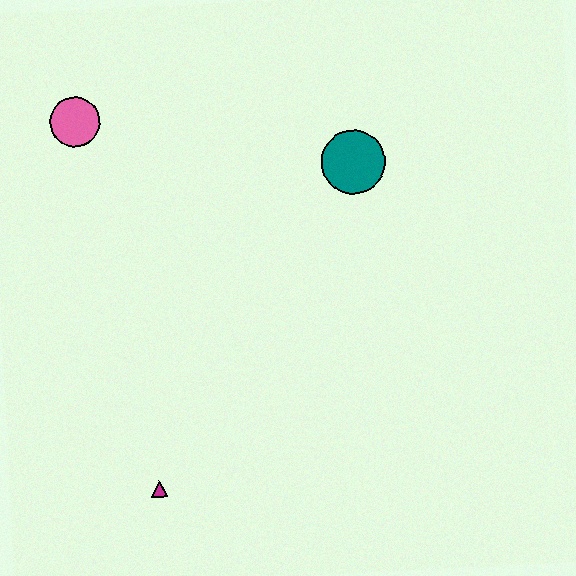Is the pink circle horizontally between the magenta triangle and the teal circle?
No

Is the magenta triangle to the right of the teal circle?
No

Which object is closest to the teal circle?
The pink circle is closest to the teal circle.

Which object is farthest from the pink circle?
The magenta triangle is farthest from the pink circle.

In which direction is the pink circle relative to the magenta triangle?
The pink circle is above the magenta triangle.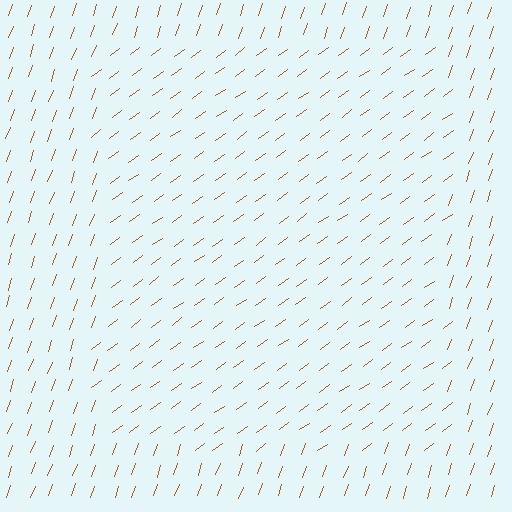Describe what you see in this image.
The image is filled with small brown line segments. A rectangle region in the image has lines oriented differently from the surrounding lines, creating a visible texture boundary.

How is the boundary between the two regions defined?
The boundary is defined purely by a change in line orientation (approximately 35 degrees difference). All lines are the same color and thickness.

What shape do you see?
I see a rectangle.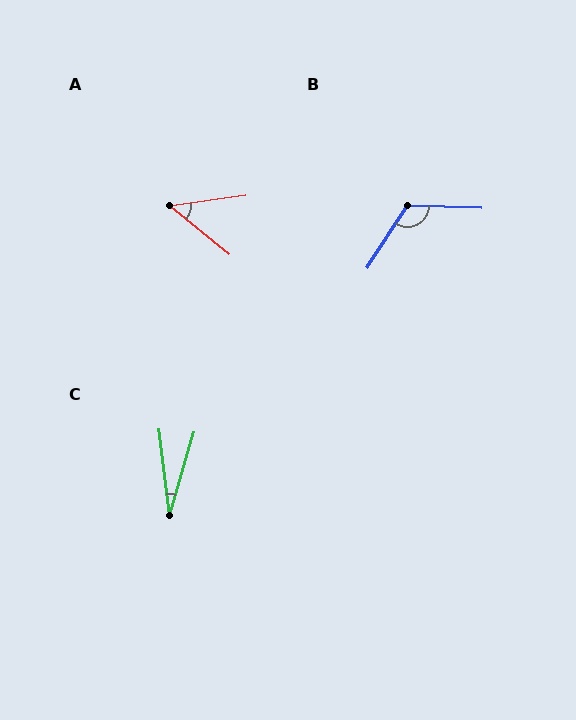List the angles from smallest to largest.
C (23°), A (47°), B (122°).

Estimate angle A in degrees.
Approximately 47 degrees.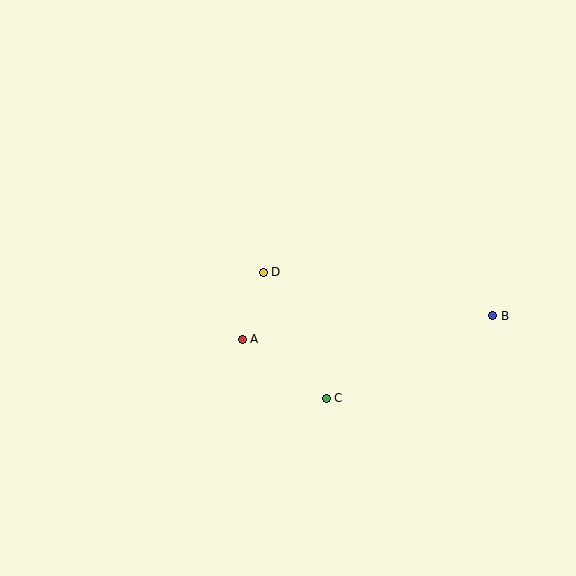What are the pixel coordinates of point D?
Point D is at (263, 272).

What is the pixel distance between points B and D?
The distance between B and D is 234 pixels.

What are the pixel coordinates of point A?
Point A is at (242, 339).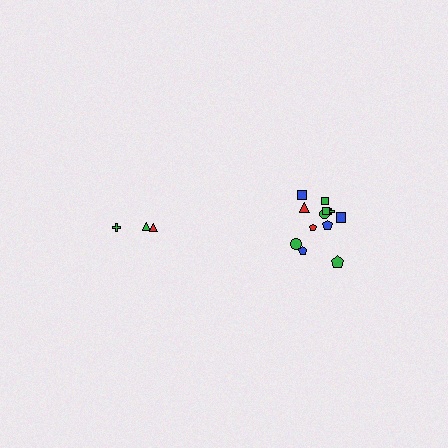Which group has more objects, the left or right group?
The right group.